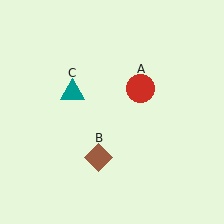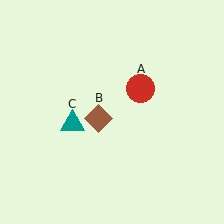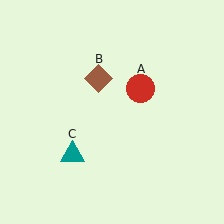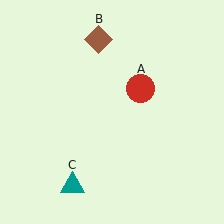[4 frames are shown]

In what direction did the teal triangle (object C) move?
The teal triangle (object C) moved down.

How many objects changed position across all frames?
2 objects changed position: brown diamond (object B), teal triangle (object C).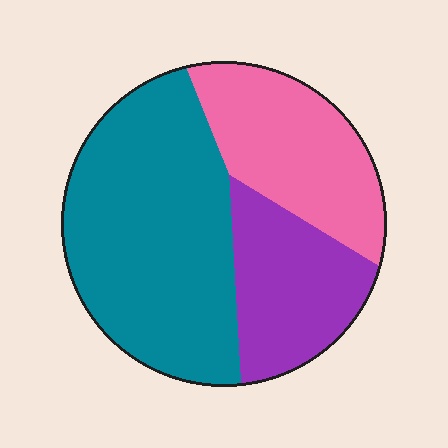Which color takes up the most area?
Teal, at roughly 50%.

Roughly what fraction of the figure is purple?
Purple covers 23% of the figure.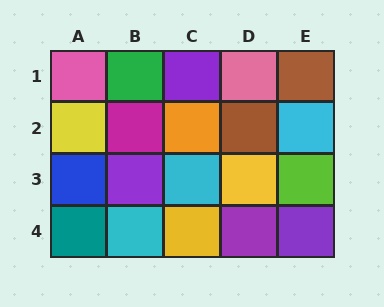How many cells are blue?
1 cell is blue.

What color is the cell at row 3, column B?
Purple.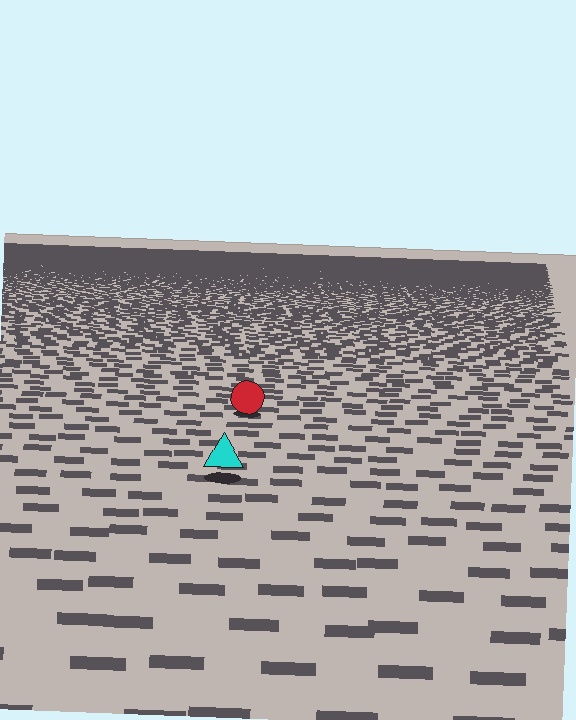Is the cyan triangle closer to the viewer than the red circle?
Yes. The cyan triangle is closer — you can tell from the texture gradient: the ground texture is coarser near it.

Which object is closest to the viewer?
The cyan triangle is closest. The texture marks near it are larger and more spread out.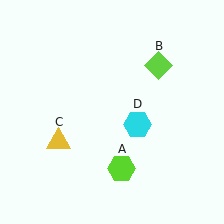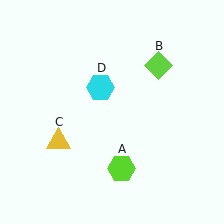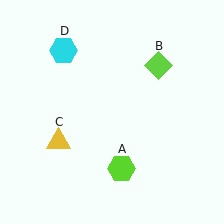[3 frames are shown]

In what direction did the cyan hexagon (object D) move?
The cyan hexagon (object D) moved up and to the left.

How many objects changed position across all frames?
1 object changed position: cyan hexagon (object D).